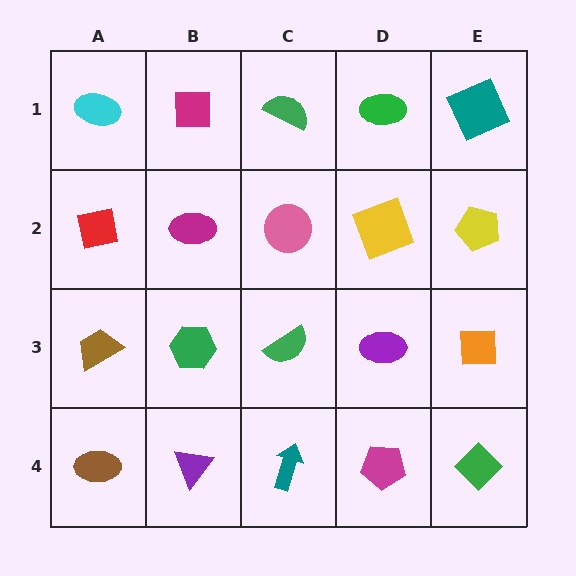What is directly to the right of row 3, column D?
An orange square.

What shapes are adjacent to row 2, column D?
A green ellipse (row 1, column D), a purple ellipse (row 3, column D), a pink circle (row 2, column C), a yellow pentagon (row 2, column E).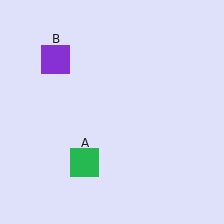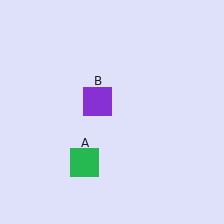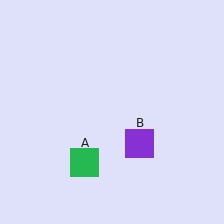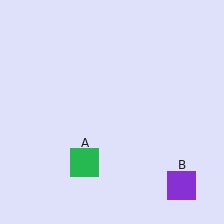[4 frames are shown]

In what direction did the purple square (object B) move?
The purple square (object B) moved down and to the right.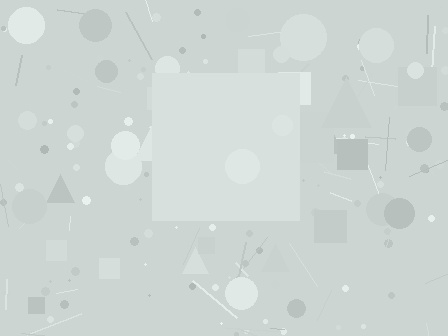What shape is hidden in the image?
A square is hidden in the image.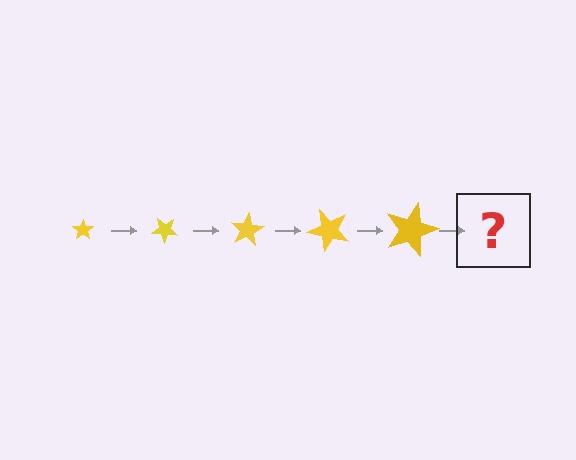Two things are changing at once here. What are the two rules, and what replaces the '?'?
The two rules are that the star grows larger each step and it rotates 40 degrees each step. The '?' should be a star, larger than the previous one and rotated 200 degrees from the start.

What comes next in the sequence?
The next element should be a star, larger than the previous one and rotated 200 degrees from the start.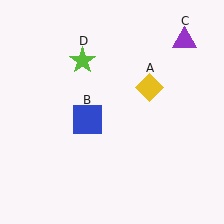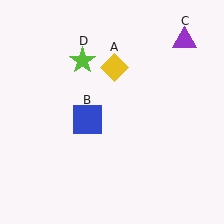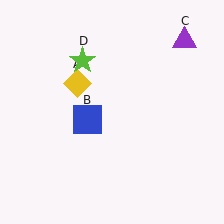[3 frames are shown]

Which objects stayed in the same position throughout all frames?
Blue square (object B) and purple triangle (object C) and lime star (object D) remained stationary.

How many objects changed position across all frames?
1 object changed position: yellow diamond (object A).